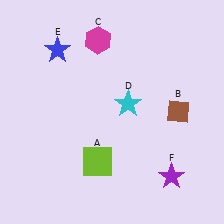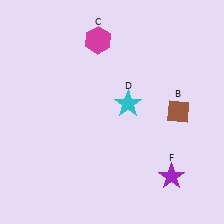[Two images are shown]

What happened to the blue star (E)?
The blue star (E) was removed in Image 2. It was in the top-left area of Image 1.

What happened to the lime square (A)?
The lime square (A) was removed in Image 2. It was in the bottom-left area of Image 1.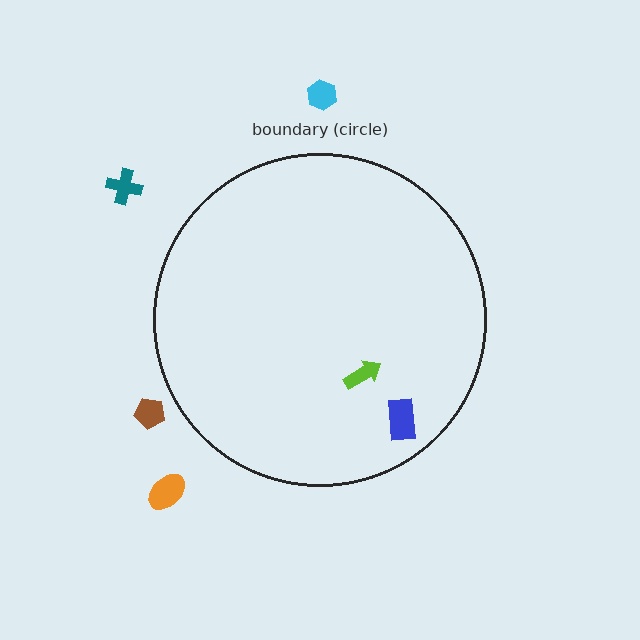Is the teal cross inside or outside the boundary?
Outside.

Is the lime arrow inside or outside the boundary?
Inside.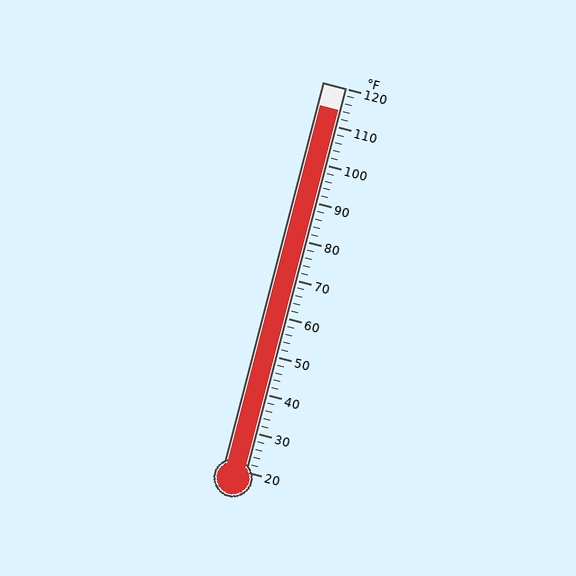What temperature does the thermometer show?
The thermometer shows approximately 114°F.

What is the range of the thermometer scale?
The thermometer scale ranges from 20°F to 120°F.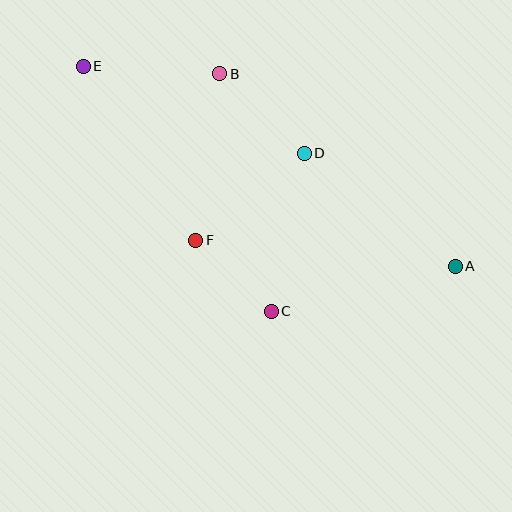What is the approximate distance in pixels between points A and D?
The distance between A and D is approximately 189 pixels.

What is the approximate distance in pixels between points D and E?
The distance between D and E is approximately 238 pixels.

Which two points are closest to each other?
Points C and F are closest to each other.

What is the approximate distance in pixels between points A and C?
The distance between A and C is approximately 189 pixels.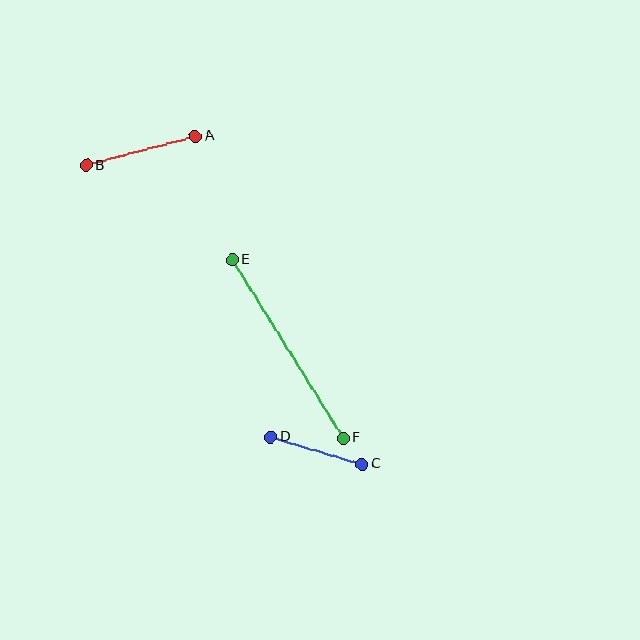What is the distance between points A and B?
The distance is approximately 113 pixels.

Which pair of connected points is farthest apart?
Points E and F are farthest apart.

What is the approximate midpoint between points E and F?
The midpoint is at approximately (288, 349) pixels.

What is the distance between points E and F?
The distance is approximately 210 pixels.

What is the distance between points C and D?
The distance is approximately 95 pixels.